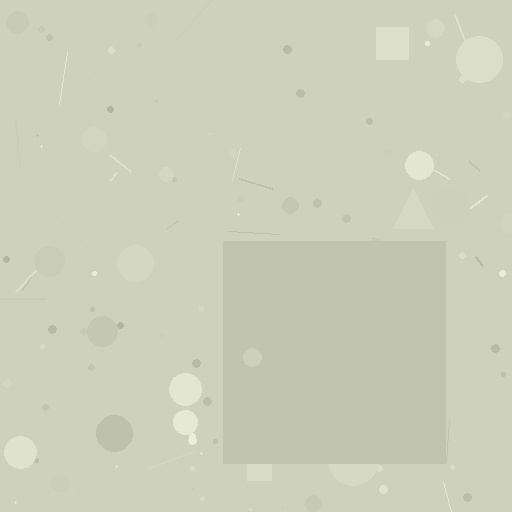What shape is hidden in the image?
A square is hidden in the image.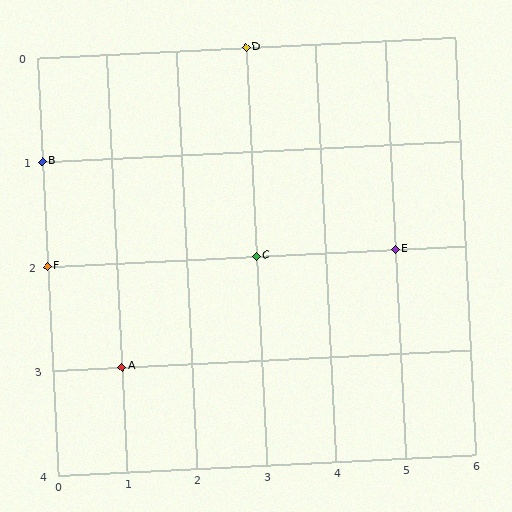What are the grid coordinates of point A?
Point A is at grid coordinates (1, 3).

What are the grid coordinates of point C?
Point C is at grid coordinates (3, 2).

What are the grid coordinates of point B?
Point B is at grid coordinates (0, 1).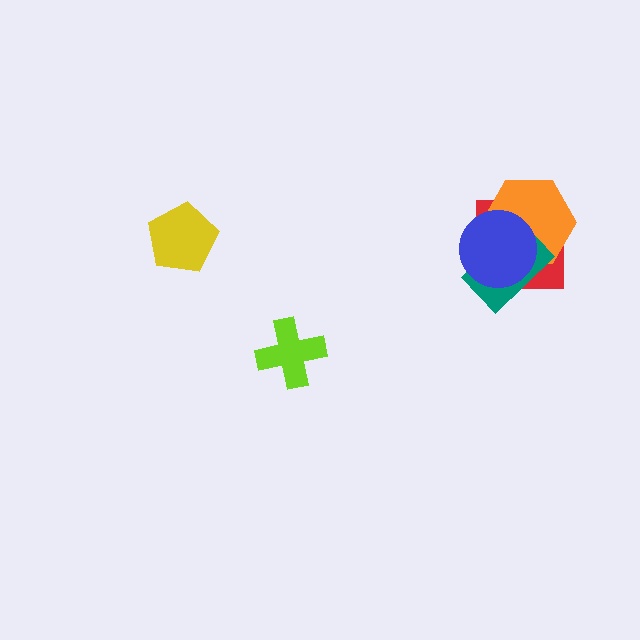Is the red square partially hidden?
Yes, it is partially covered by another shape.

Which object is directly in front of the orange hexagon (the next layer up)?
The teal rectangle is directly in front of the orange hexagon.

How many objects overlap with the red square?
3 objects overlap with the red square.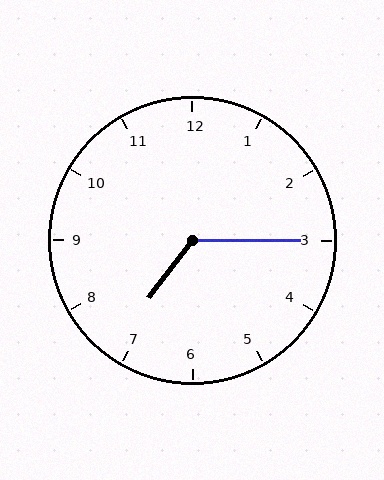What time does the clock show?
7:15.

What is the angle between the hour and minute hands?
Approximately 128 degrees.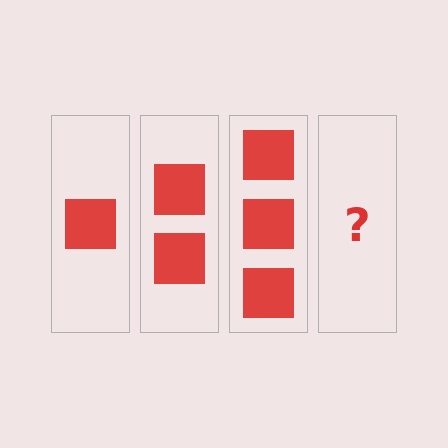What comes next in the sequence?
The next element should be 4 squares.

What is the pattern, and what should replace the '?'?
The pattern is that each step adds one more square. The '?' should be 4 squares.